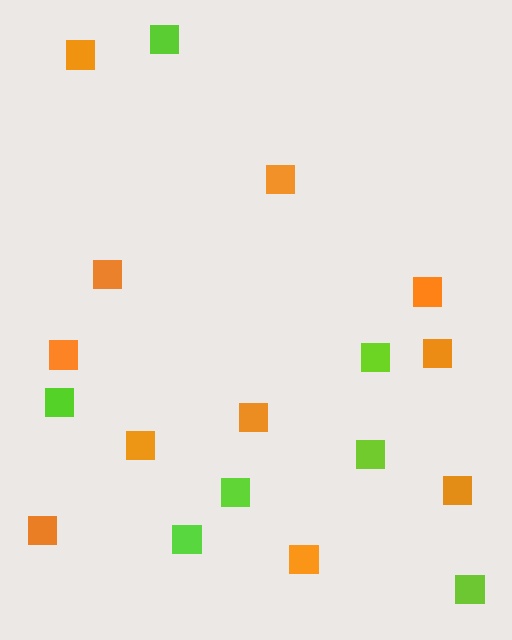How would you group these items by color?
There are 2 groups: one group of lime squares (7) and one group of orange squares (11).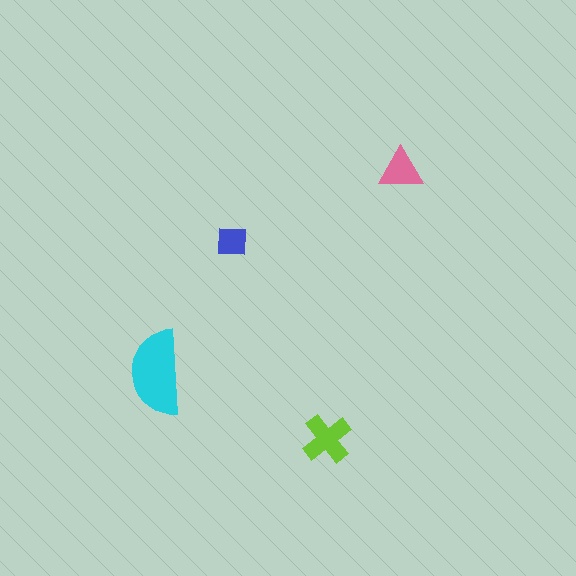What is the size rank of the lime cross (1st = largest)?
2nd.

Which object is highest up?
The pink triangle is topmost.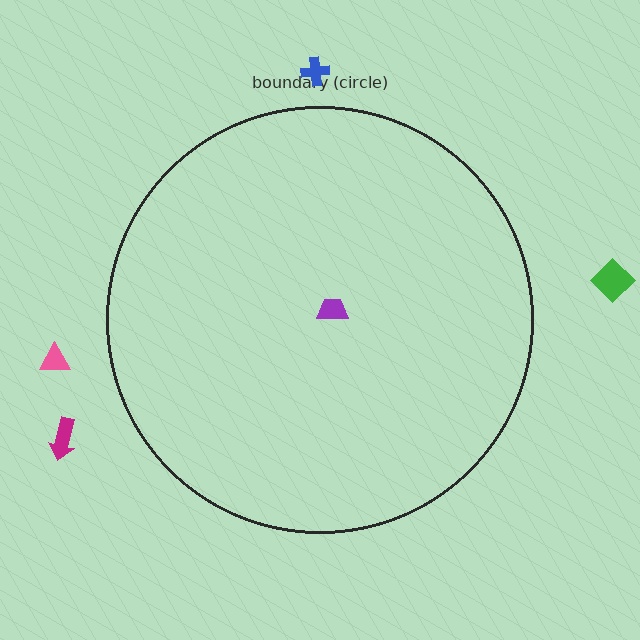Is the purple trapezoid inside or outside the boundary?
Inside.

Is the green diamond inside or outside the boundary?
Outside.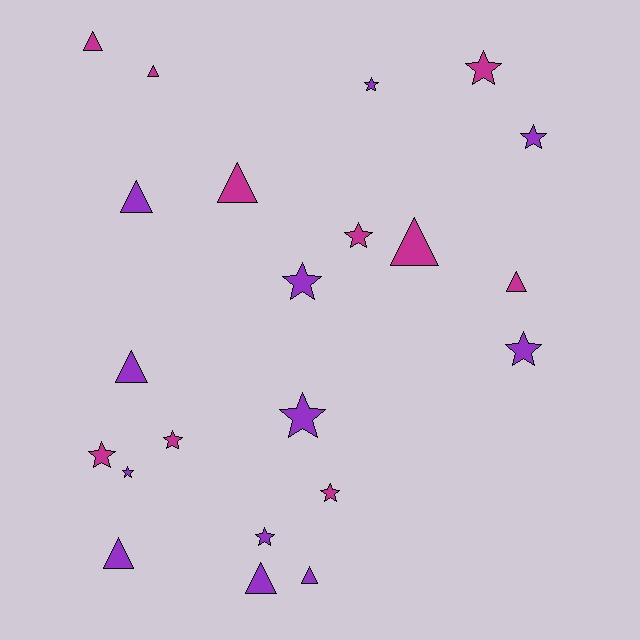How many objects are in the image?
There are 22 objects.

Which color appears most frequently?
Purple, with 12 objects.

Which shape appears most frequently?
Star, with 12 objects.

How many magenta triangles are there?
There are 5 magenta triangles.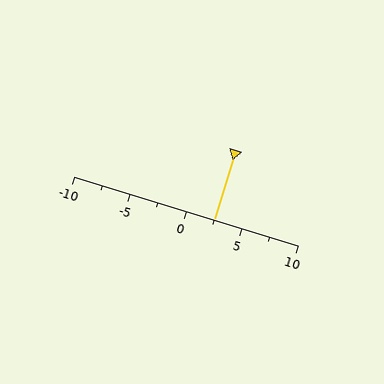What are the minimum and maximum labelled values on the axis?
The axis runs from -10 to 10.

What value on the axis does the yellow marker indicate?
The marker indicates approximately 2.5.